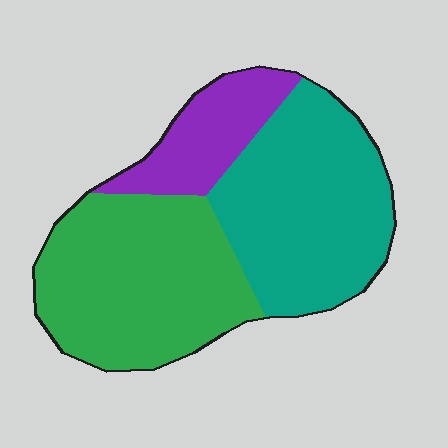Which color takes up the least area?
Purple, at roughly 15%.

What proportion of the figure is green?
Green takes up between a quarter and a half of the figure.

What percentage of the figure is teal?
Teal takes up about two fifths (2/5) of the figure.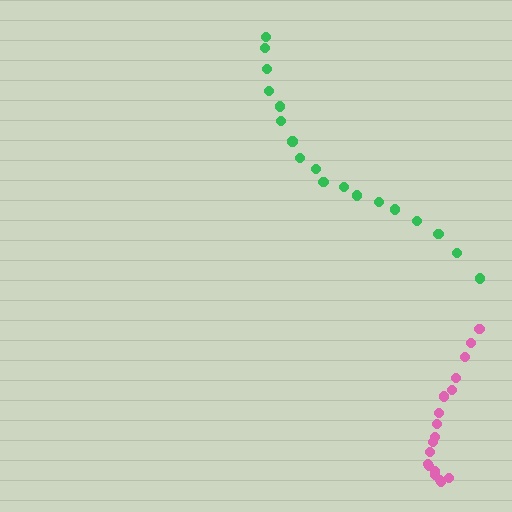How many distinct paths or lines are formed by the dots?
There are 2 distinct paths.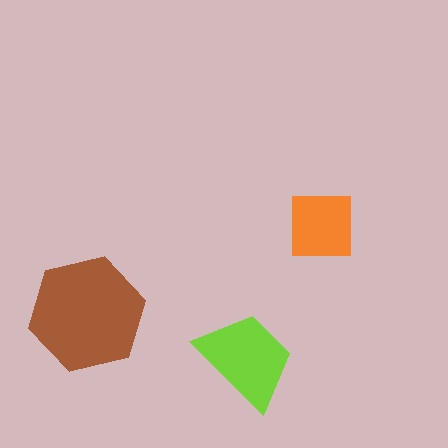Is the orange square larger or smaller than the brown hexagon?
Smaller.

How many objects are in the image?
There are 3 objects in the image.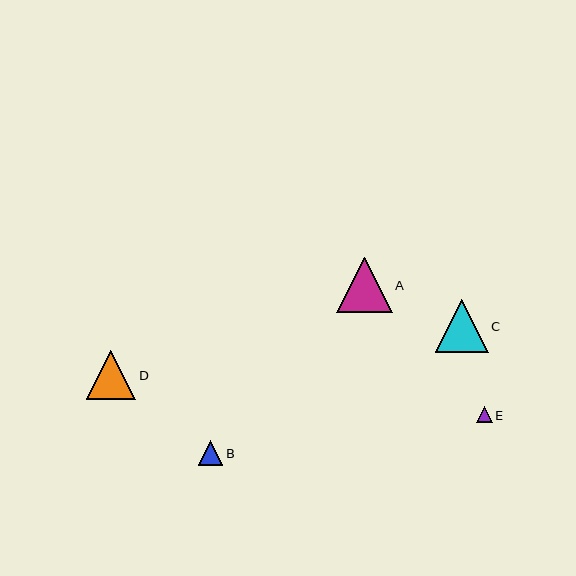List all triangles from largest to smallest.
From largest to smallest: A, C, D, B, E.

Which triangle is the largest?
Triangle A is the largest with a size of approximately 56 pixels.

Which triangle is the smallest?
Triangle E is the smallest with a size of approximately 16 pixels.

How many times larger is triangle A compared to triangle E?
Triangle A is approximately 3.4 times the size of triangle E.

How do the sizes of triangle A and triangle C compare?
Triangle A and triangle C are approximately the same size.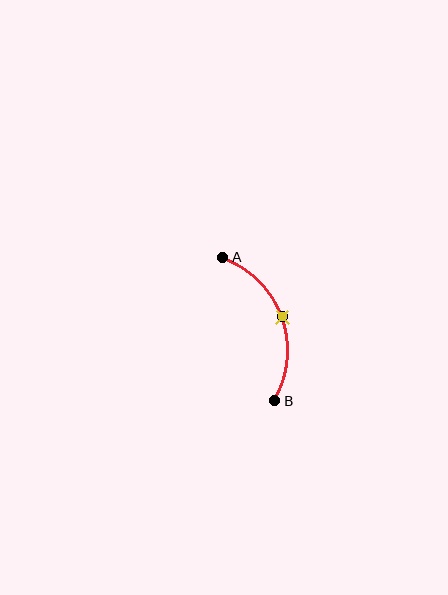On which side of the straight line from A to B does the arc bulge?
The arc bulges to the right of the straight line connecting A and B.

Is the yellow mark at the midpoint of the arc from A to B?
Yes. The yellow mark lies on the arc at equal arc-length from both A and B — it is the arc midpoint.